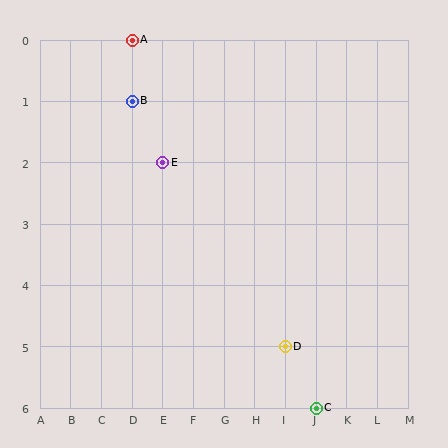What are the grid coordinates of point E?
Point E is at grid coordinates (E, 2).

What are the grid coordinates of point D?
Point D is at grid coordinates (I, 5).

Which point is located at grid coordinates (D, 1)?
Point B is at (D, 1).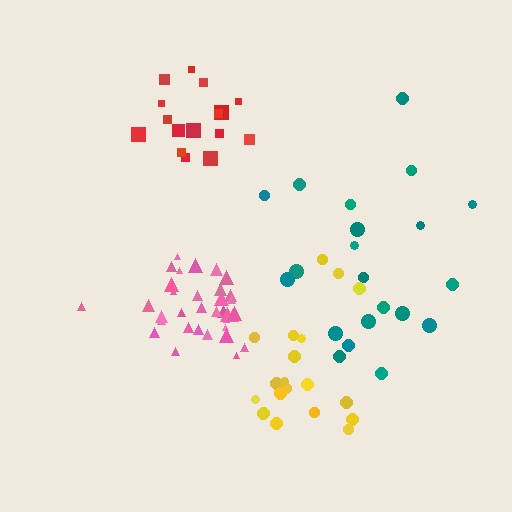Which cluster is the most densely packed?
Pink.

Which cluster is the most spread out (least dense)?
Teal.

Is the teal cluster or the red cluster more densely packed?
Red.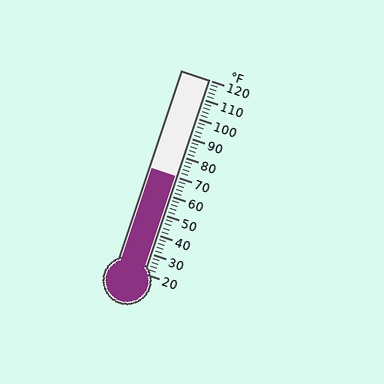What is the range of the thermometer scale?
The thermometer scale ranges from 20°F to 120°F.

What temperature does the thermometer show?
The thermometer shows approximately 70°F.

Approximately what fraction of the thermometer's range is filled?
The thermometer is filled to approximately 50% of its range.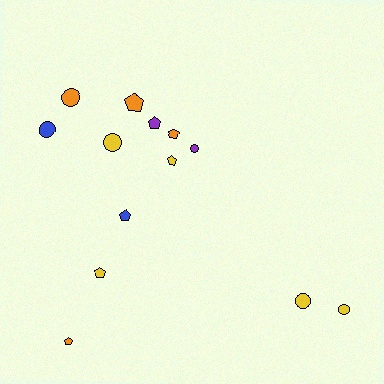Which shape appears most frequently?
Pentagon, with 7 objects.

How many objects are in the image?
There are 13 objects.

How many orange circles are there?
There is 1 orange circle.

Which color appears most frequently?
Yellow, with 5 objects.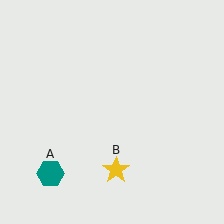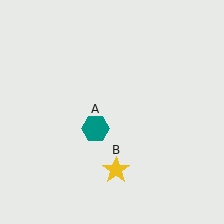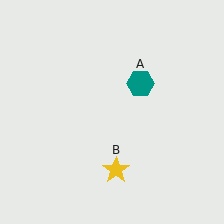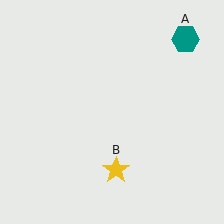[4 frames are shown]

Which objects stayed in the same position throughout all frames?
Yellow star (object B) remained stationary.